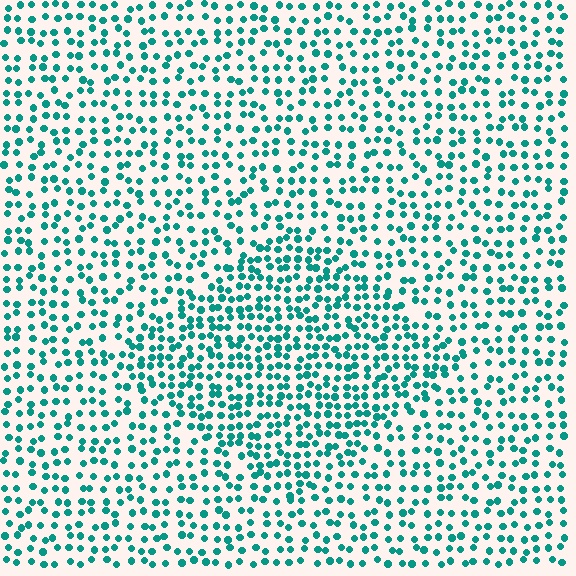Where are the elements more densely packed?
The elements are more densely packed inside the diamond boundary.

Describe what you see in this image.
The image contains small teal elements arranged at two different densities. A diamond-shaped region is visible where the elements are more densely packed than the surrounding area.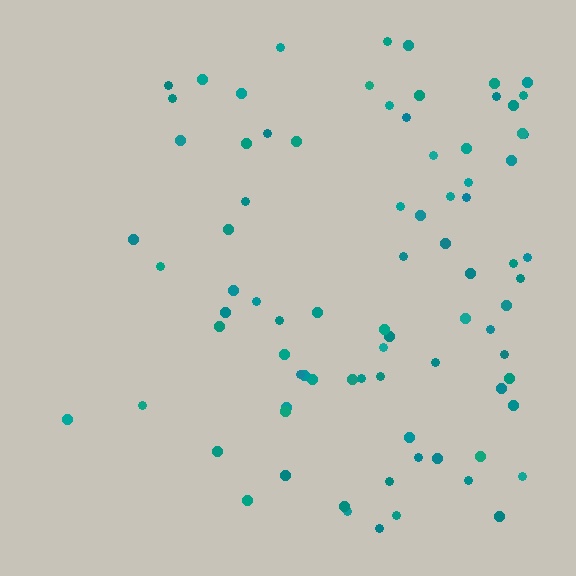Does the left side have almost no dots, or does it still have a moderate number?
Still a moderate number, just noticeably fewer than the right.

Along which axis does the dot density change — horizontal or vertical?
Horizontal.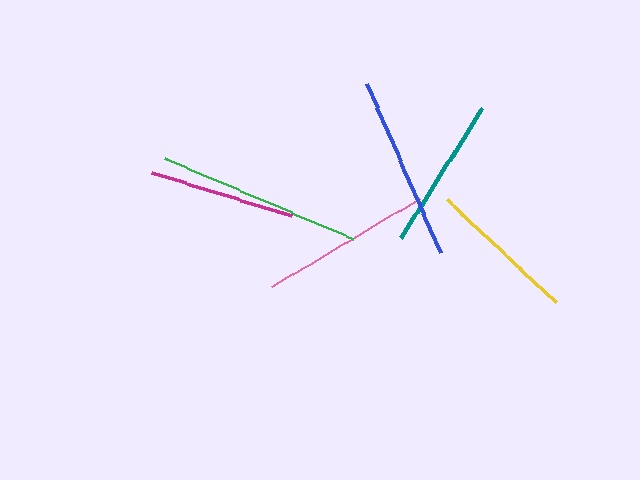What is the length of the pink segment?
The pink segment is approximately 172 pixels long.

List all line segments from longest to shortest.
From longest to shortest: green, blue, pink, teal, yellow, magenta.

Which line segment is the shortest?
The magenta line is the shortest at approximately 146 pixels.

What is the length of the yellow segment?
The yellow segment is approximately 150 pixels long.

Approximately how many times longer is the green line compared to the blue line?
The green line is approximately 1.1 times the length of the blue line.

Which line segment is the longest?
The green line is the longest at approximately 205 pixels.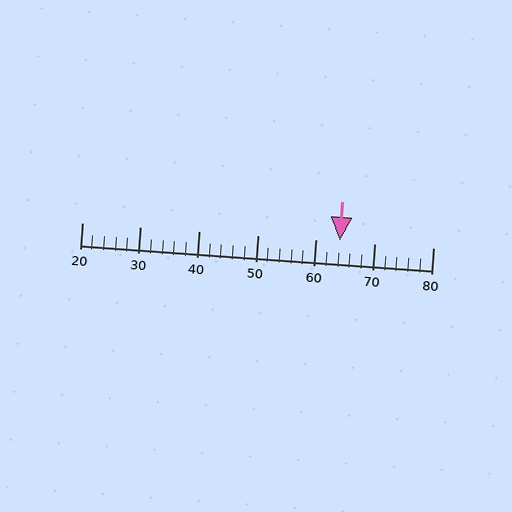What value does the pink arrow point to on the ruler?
The pink arrow points to approximately 64.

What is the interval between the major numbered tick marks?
The major tick marks are spaced 10 units apart.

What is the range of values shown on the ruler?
The ruler shows values from 20 to 80.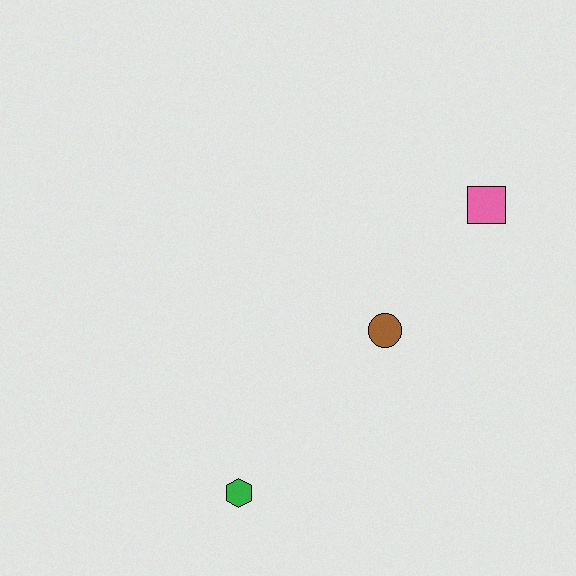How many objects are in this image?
There are 3 objects.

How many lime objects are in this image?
There are no lime objects.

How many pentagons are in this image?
There are no pentagons.